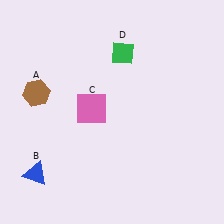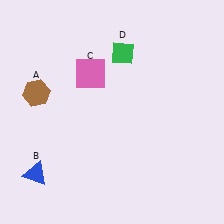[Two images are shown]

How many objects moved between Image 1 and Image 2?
1 object moved between the two images.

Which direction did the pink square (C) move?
The pink square (C) moved up.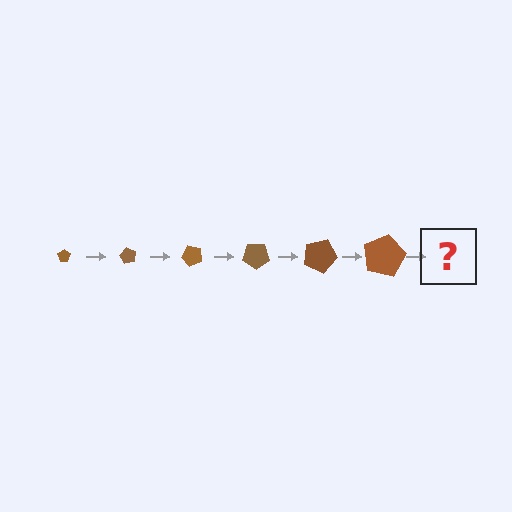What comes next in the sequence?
The next element should be a pentagon, larger than the previous one and rotated 360 degrees from the start.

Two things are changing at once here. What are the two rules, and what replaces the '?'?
The two rules are that the pentagon grows larger each step and it rotates 60 degrees each step. The '?' should be a pentagon, larger than the previous one and rotated 360 degrees from the start.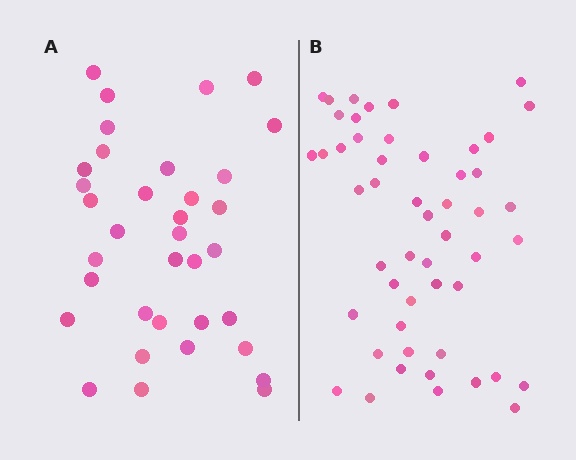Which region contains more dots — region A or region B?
Region B (the right region) has more dots.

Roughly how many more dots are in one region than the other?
Region B has approximately 15 more dots than region A.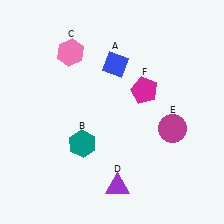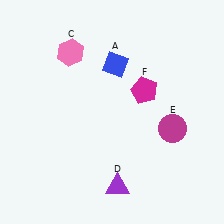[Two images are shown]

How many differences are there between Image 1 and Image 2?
There is 1 difference between the two images.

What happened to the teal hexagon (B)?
The teal hexagon (B) was removed in Image 2. It was in the bottom-left area of Image 1.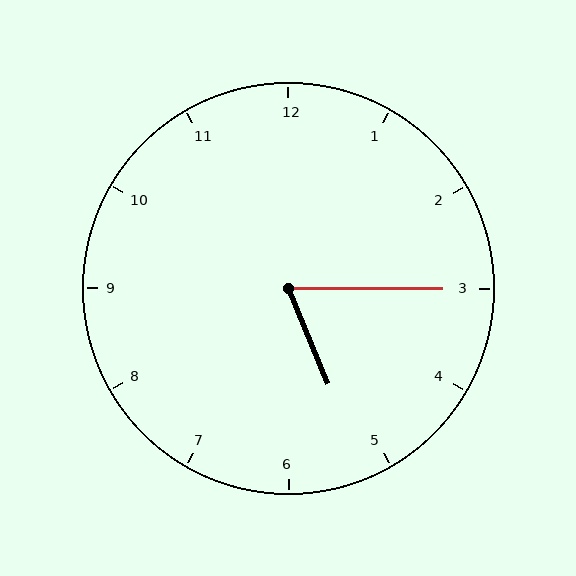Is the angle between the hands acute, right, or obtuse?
It is acute.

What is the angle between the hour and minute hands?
Approximately 68 degrees.